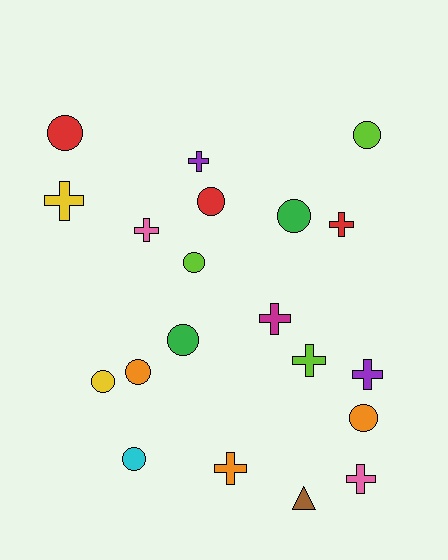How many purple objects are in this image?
There are 2 purple objects.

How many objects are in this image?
There are 20 objects.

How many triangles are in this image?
There is 1 triangle.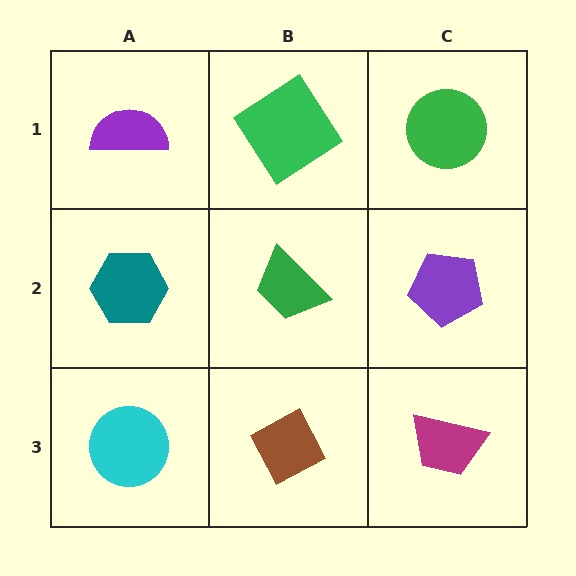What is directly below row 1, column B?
A green trapezoid.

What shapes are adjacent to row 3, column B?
A green trapezoid (row 2, column B), a cyan circle (row 3, column A), a magenta trapezoid (row 3, column C).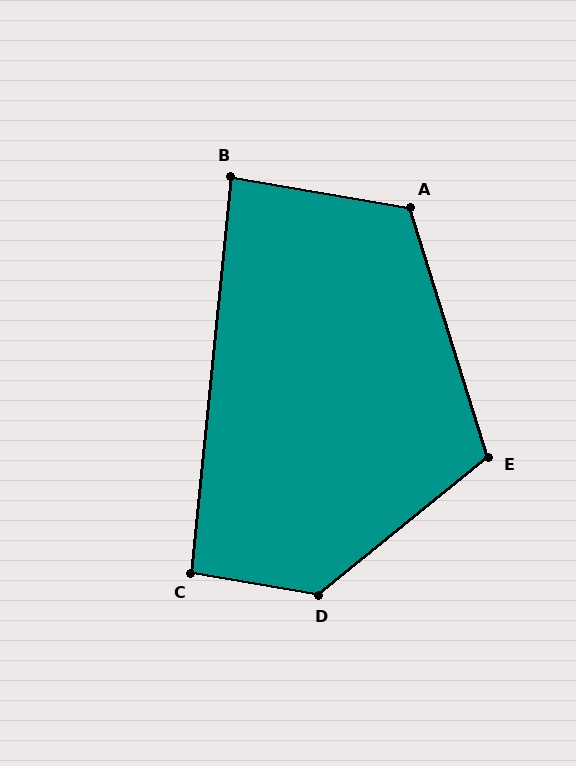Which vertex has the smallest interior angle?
B, at approximately 86 degrees.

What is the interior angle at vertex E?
Approximately 112 degrees (obtuse).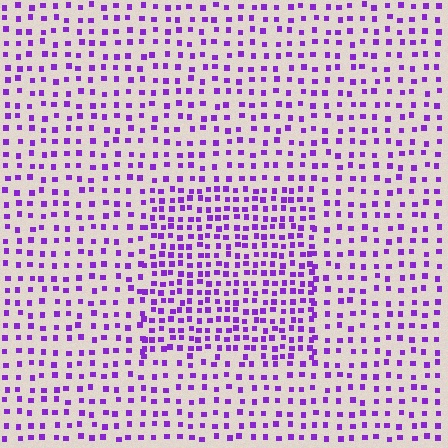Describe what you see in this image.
The image contains small purple elements arranged at two different densities. A rectangle-shaped region is visible where the elements are more densely packed than the surrounding area.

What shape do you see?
I see a rectangle.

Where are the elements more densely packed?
The elements are more densely packed inside the rectangle boundary.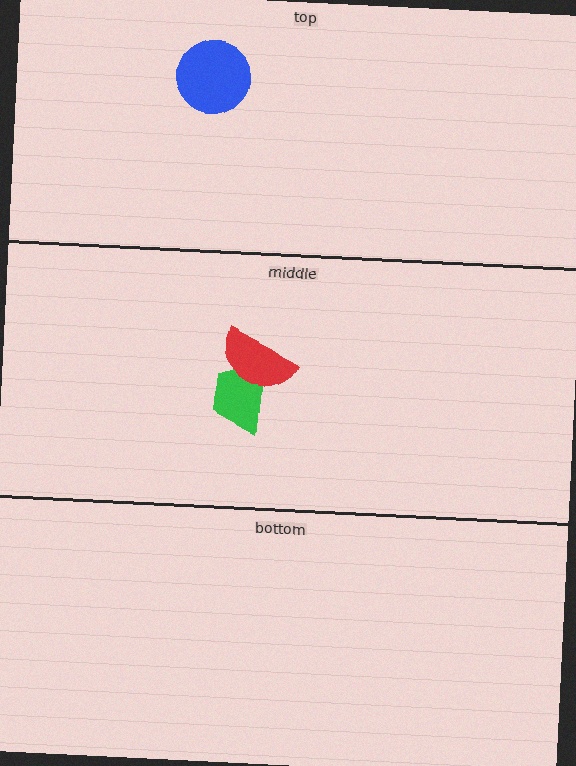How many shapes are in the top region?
1.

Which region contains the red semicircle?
The middle region.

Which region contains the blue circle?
The top region.